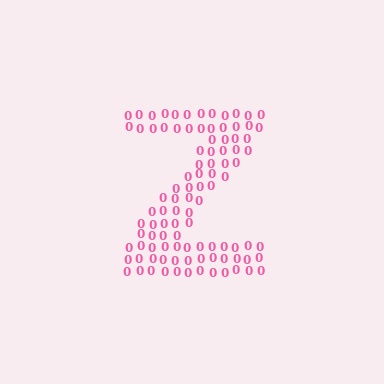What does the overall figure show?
The overall figure shows the letter Z.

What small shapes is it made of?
It is made of small digit 0's.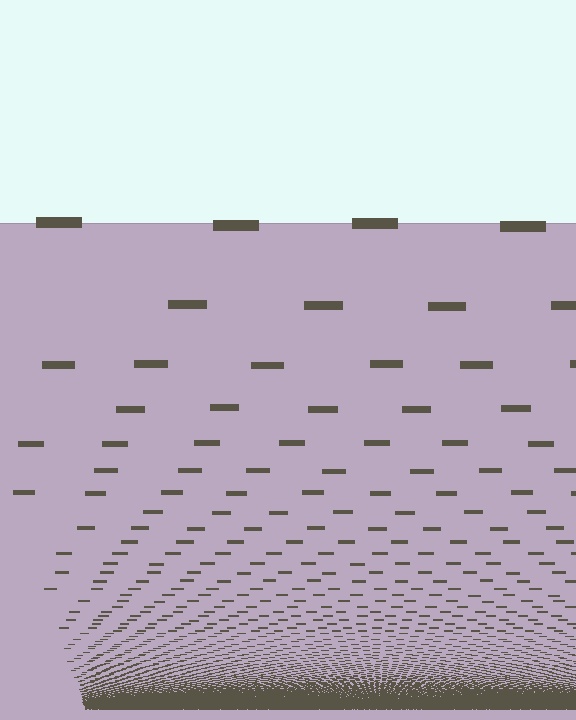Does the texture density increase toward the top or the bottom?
Density increases toward the bottom.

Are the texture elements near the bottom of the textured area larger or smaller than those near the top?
Smaller. The gradient is inverted — elements near the bottom are smaller and denser.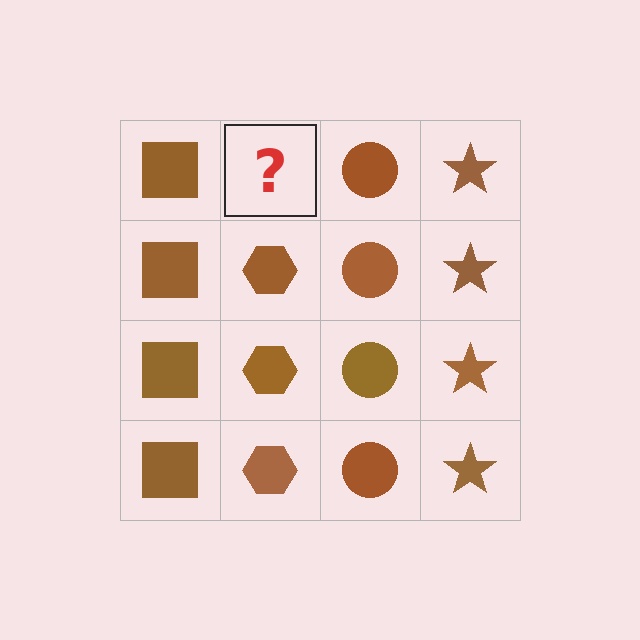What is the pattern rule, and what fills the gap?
The rule is that each column has a consistent shape. The gap should be filled with a brown hexagon.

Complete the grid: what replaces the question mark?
The question mark should be replaced with a brown hexagon.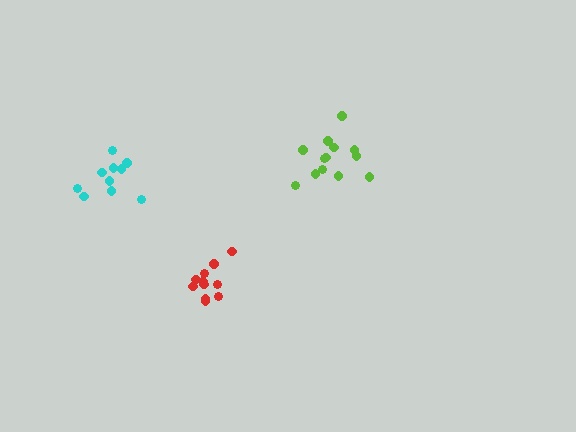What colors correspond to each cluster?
The clusters are colored: lime, red, cyan.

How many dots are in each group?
Group 1: 13 dots, Group 2: 11 dots, Group 3: 10 dots (34 total).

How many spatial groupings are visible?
There are 3 spatial groupings.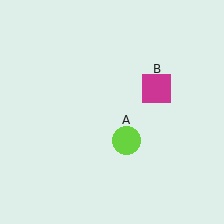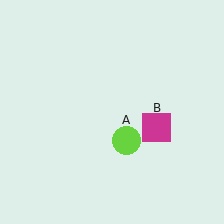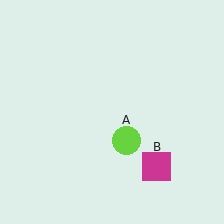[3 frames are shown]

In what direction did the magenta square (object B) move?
The magenta square (object B) moved down.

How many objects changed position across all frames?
1 object changed position: magenta square (object B).